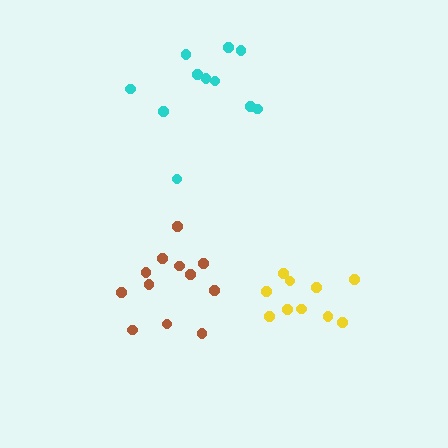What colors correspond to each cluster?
The clusters are colored: brown, cyan, yellow.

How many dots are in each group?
Group 1: 12 dots, Group 2: 11 dots, Group 3: 10 dots (33 total).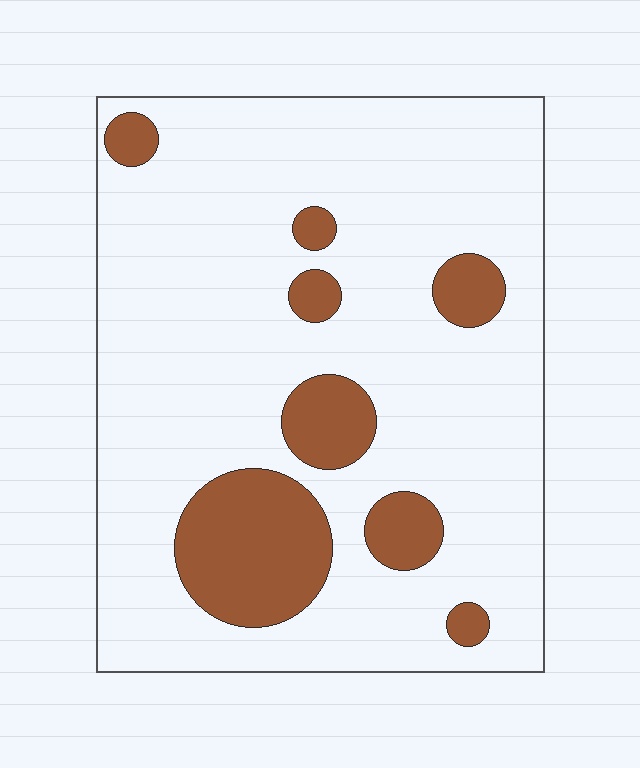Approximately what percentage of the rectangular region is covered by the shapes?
Approximately 15%.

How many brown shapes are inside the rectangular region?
8.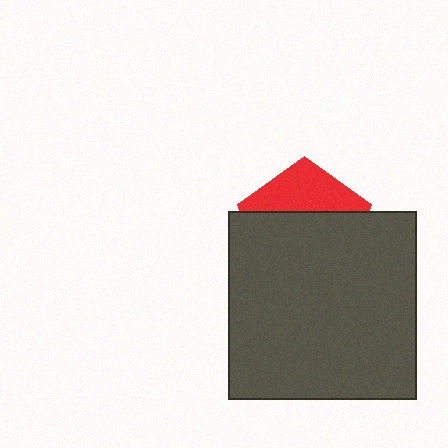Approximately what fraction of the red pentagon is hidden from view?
Roughly 65% of the red pentagon is hidden behind the dark gray square.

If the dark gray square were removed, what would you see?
You would see the complete red pentagon.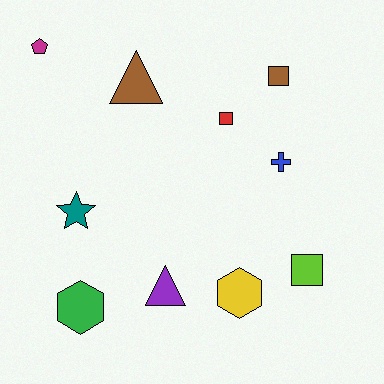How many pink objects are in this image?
There are no pink objects.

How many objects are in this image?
There are 10 objects.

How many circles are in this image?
There are no circles.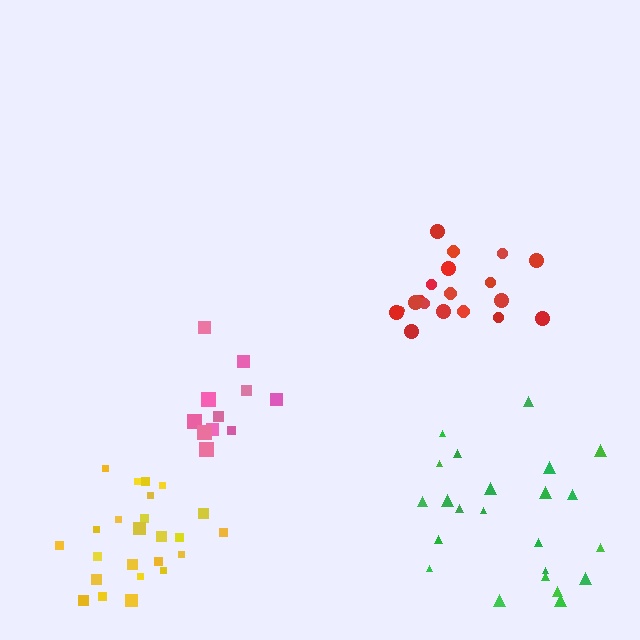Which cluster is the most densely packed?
Pink.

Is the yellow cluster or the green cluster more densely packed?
Yellow.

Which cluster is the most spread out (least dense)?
Green.